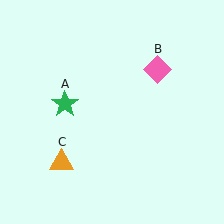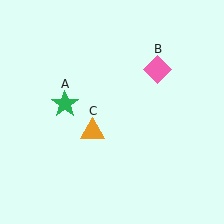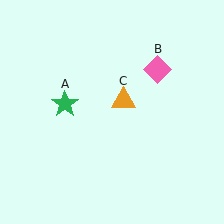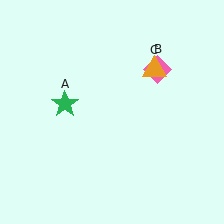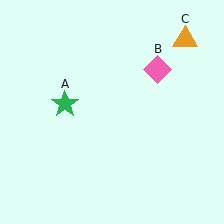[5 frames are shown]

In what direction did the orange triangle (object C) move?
The orange triangle (object C) moved up and to the right.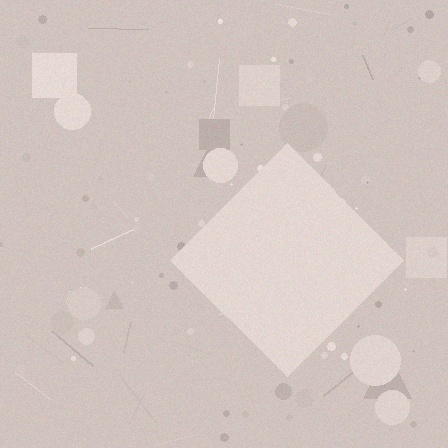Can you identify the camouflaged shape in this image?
The camouflaged shape is a diamond.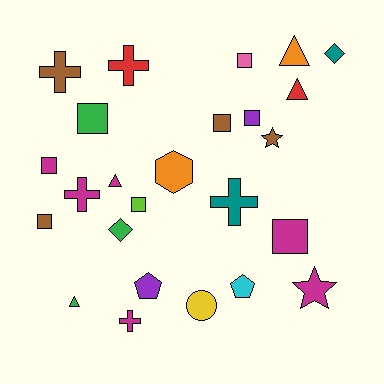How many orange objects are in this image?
There are 2 orange objects.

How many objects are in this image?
There are 25 objects.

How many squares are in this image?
There are 8 squares.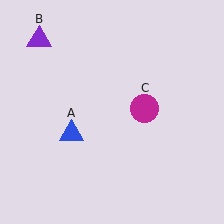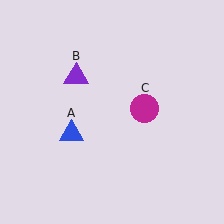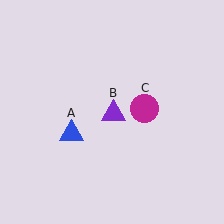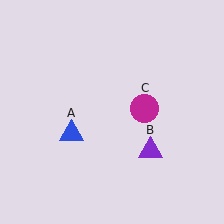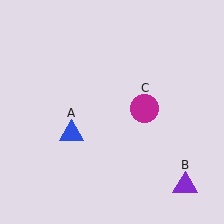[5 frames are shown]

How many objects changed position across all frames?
1 object changed position: purple triangle (object B).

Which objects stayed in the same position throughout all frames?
Blue triangle (object A) and magenta circle (object C) remained stationary.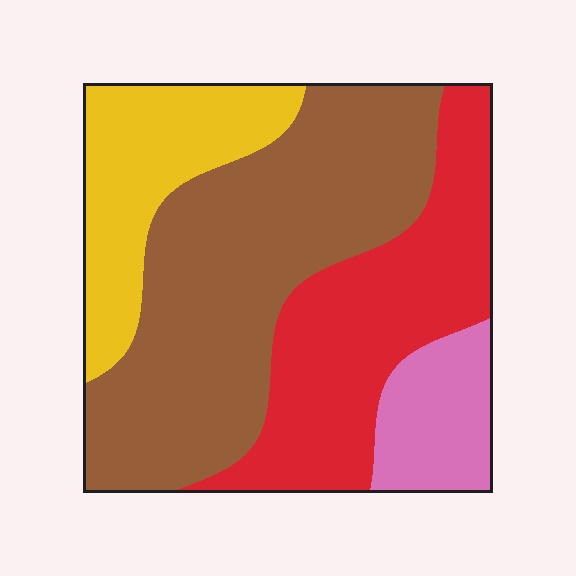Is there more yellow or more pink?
Yellow.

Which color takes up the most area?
Brown, at roughly 45%.